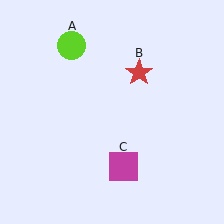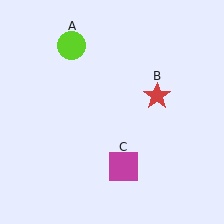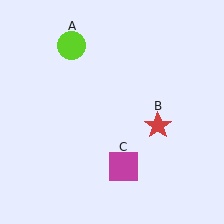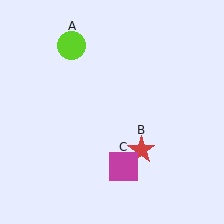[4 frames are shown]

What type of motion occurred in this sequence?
The red star (object B) rotated clockwise around the center of the scene.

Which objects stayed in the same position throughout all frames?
Lime circle (object A) and magenta square (object C) remained stationary.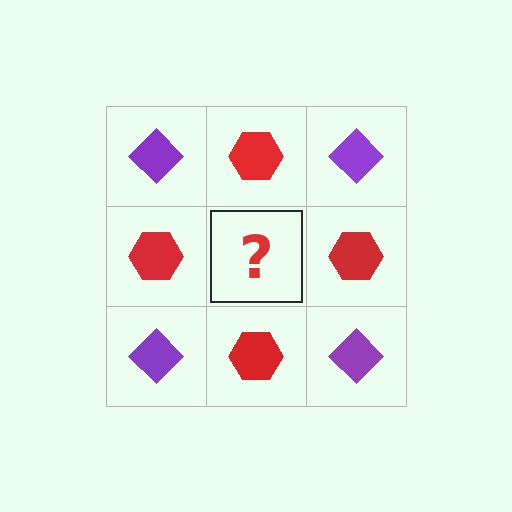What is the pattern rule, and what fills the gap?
The rule is that it alternates purple diamond and red hexagon in a checkerboard pattern. The gap should be filled with a purple diamond.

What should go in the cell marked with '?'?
The missing cell should contain a purple diamond.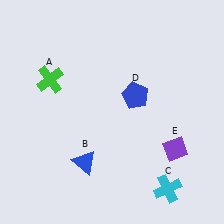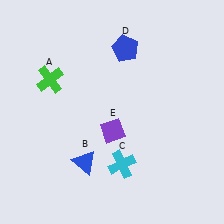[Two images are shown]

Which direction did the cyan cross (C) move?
The cyan cross (C) moved left.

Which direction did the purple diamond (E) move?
The purple diamond (E) moved left.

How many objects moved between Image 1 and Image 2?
3 objects moved between the two images.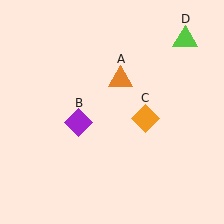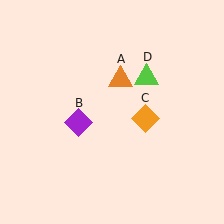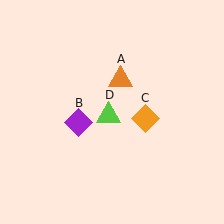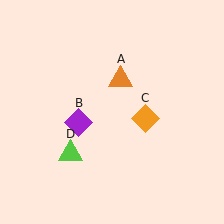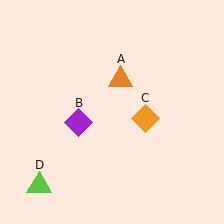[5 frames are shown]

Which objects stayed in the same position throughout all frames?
Orange triangle (object A) and purple diamond (object B) and orange diamond (object C) remained stationary.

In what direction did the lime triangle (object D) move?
The lime triangle (object D) moved down and to the left.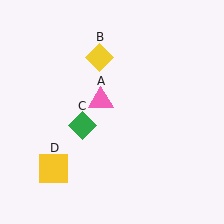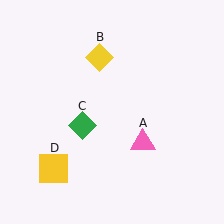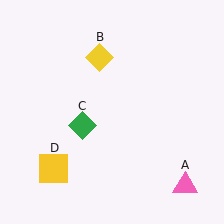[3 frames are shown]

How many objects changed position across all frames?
1 object changed position: pink triangle (object A).